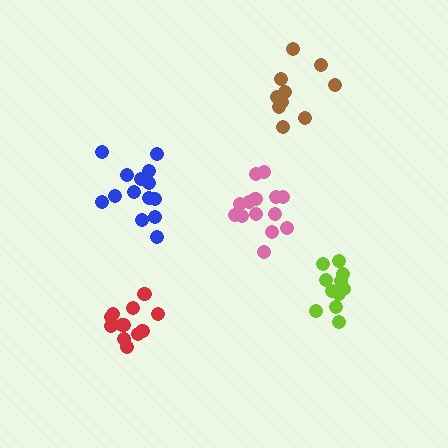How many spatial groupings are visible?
There are 5 spatial groupings.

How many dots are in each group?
Group 1: 12 dots, Group 2: 15 dots, Group 3: 14 dots, Group 4: 11 dots, Group 5: 10 dots (62 total).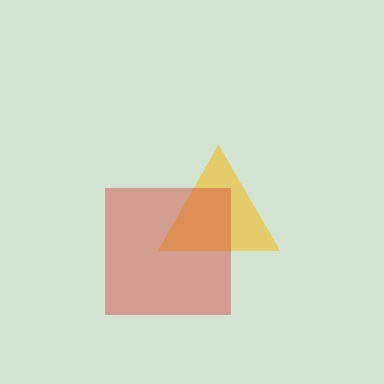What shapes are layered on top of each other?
The layered shapes are: a yellow triangle, a red square.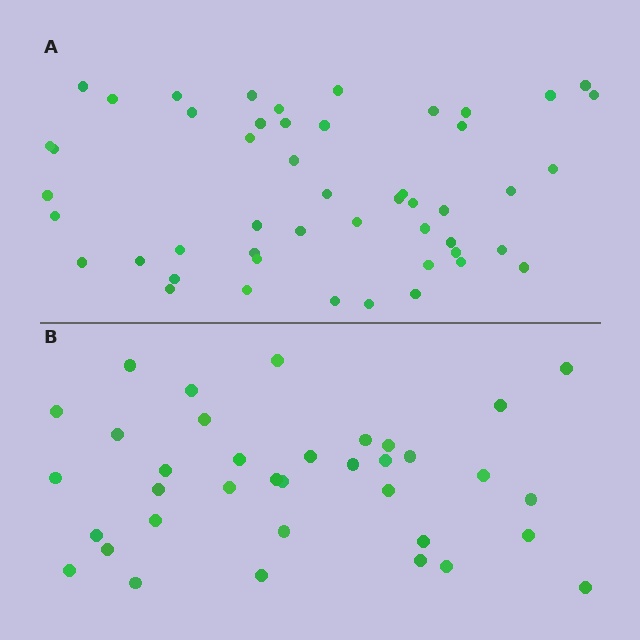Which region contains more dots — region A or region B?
Region A (the top region) has more dots.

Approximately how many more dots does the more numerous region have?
Region A has approximately 15 more dots than region B.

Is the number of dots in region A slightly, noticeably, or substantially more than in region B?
Region A has noticeably more, but not dramatically so. The ratio is roughly 1.4 to 1.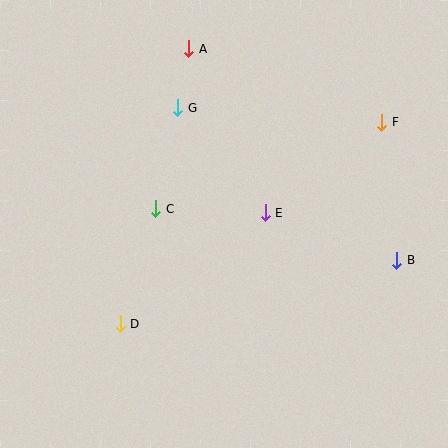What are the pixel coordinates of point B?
Point B is at (397, 260).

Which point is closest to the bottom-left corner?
Point D is closest to the bottom-left corner.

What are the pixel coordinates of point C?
Point C is at (156, 209).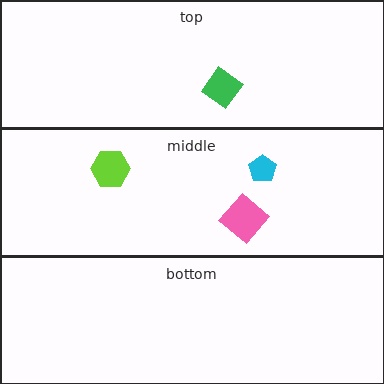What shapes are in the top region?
The green diamond.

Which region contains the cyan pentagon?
The middle region.